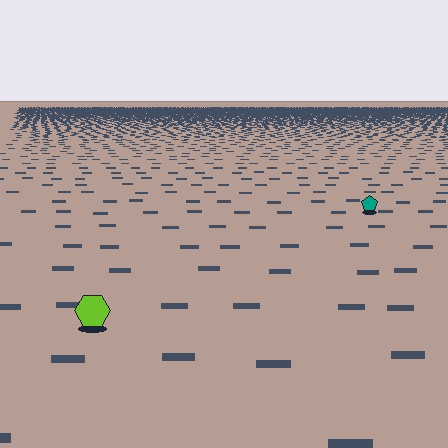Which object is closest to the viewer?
The lime hexagon is closest. The texture marks near it are larger and more spread out.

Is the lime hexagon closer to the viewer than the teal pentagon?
Yes. The lime hexagon is closer — you can tell from the texture gradient: the ground texture is coarser near it.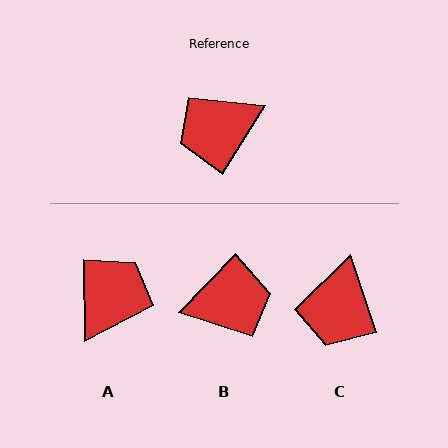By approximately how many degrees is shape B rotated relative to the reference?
Approximately 168 degrees counter-clockwise.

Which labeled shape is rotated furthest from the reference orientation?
B, about 168 degrees away.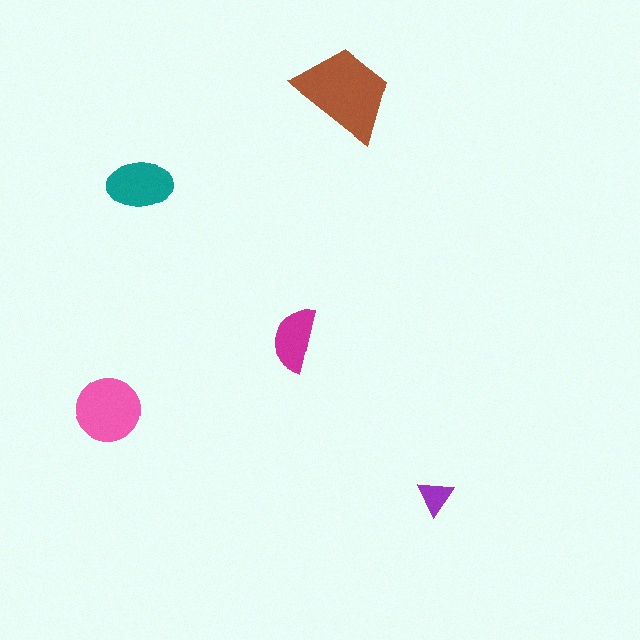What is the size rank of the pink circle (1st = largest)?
2nd.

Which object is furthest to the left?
The pink circle is leftmost.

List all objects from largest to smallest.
The brown trapezoid, the pink circle, the teal ellipse, the magenta semicircle, the purple triangle.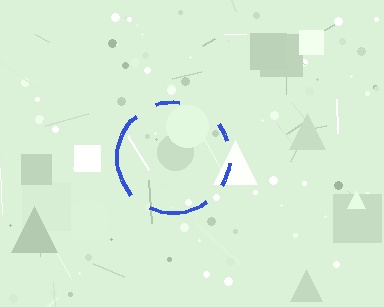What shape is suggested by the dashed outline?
The dashed outline suggests a circle.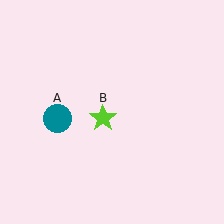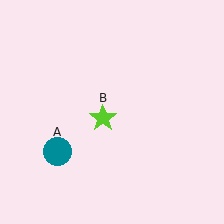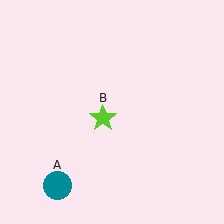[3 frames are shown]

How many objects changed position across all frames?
1 object changed position: teal circle (object A).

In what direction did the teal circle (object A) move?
The teal circle (object A) moved down.